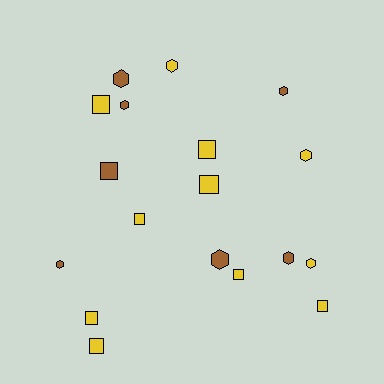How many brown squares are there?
There is 1 brown square.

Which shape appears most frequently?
Hexagon, with 9 objects.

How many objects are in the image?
There are 18 objects.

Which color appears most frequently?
Yellow, with 11 objects.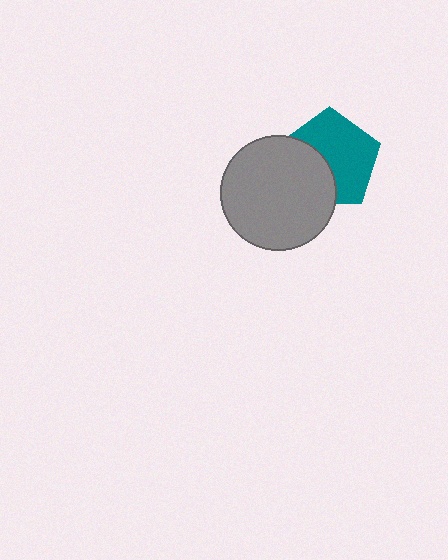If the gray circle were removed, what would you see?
You would see the complete teal pentagon.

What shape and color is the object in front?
The object in front is a gray circle.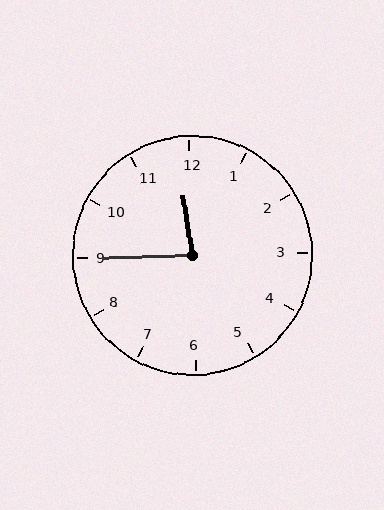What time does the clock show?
11:45.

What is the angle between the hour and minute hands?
Approximately 82 degrees.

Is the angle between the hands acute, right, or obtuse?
It is acute.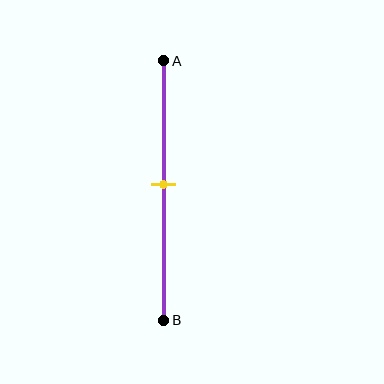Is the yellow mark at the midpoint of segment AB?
Yes, the mark is approximately at the midpoint.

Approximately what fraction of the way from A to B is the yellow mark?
The yellow mark is approximately 50% of the way from A to B.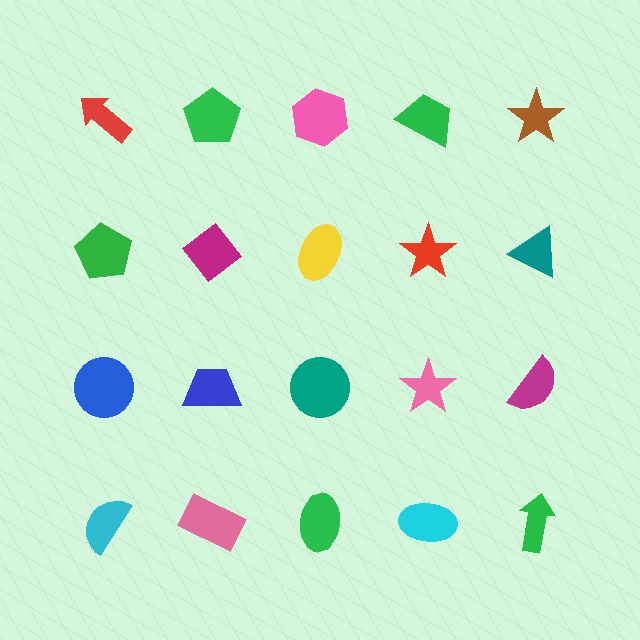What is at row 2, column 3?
A yellow ellipse.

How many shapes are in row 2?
5 shapes.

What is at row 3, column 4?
A pink star.